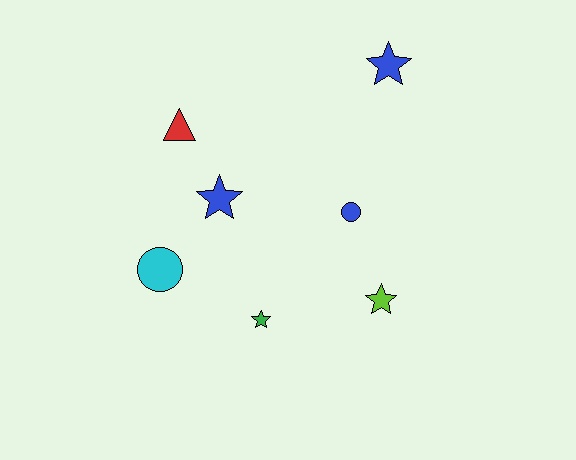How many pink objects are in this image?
There are no pink objects.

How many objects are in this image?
There are 7 objects.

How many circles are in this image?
There are 2 circles.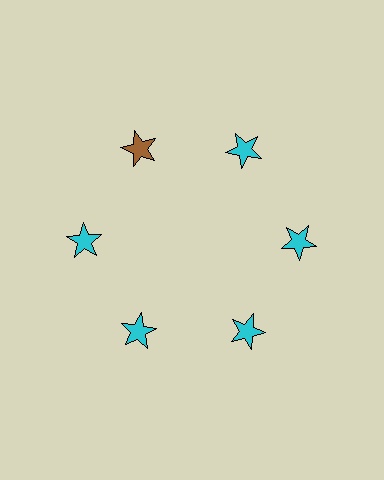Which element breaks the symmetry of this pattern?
The brown star at roughly the 11 o'clock position breaks the symmetry. All other shapes are cyan stars.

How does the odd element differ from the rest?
It has a different color: brown instead of cyan.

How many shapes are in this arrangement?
There are 6 shapes arranged in a ring pattern.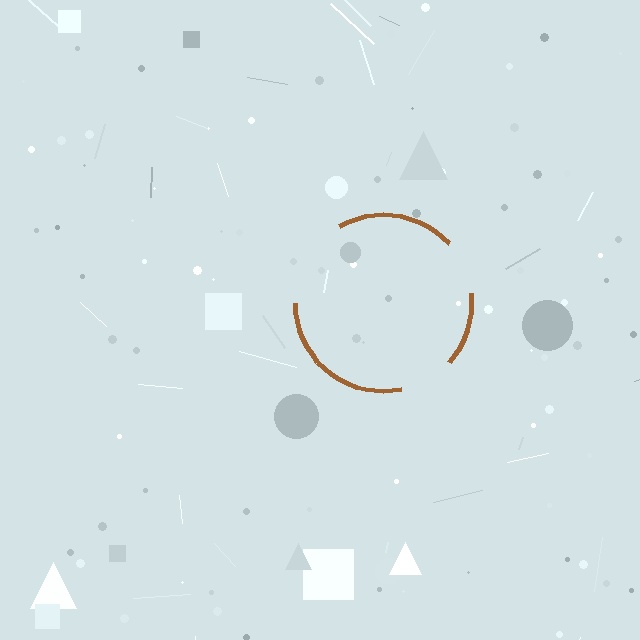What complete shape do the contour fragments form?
The contour fragments form a circle.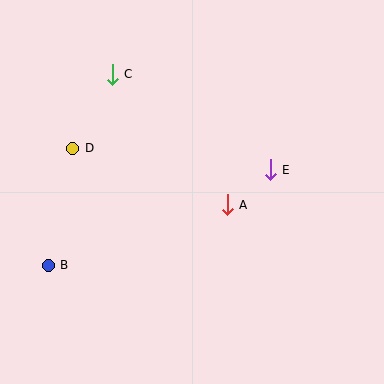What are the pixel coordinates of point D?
Point D is at (73, 148).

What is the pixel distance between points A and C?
The distance between A and C is 174 pixels.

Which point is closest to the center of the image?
Point A at (227, 205) is closest to the center.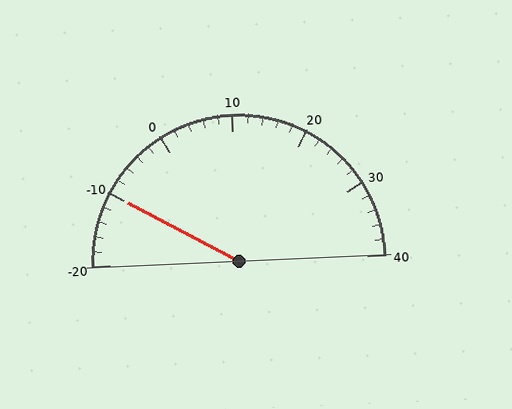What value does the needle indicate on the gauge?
The needle indicates approximately -10.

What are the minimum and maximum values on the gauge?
The gauge ranges from -20 to 40.